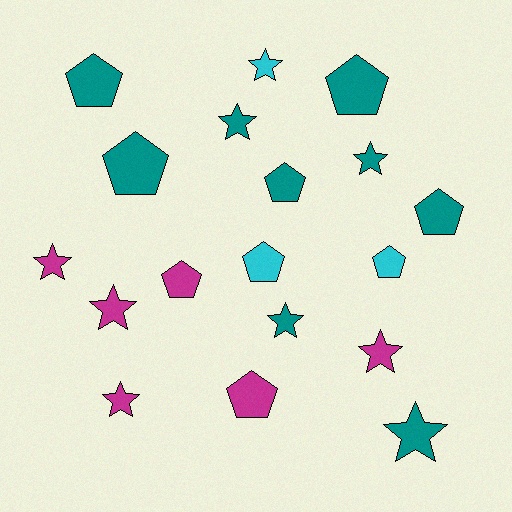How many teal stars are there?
There are 4 teal stars.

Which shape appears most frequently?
Star, with 9 objects.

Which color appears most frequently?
Teal, with 9 objects.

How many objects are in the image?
There are 18 objects.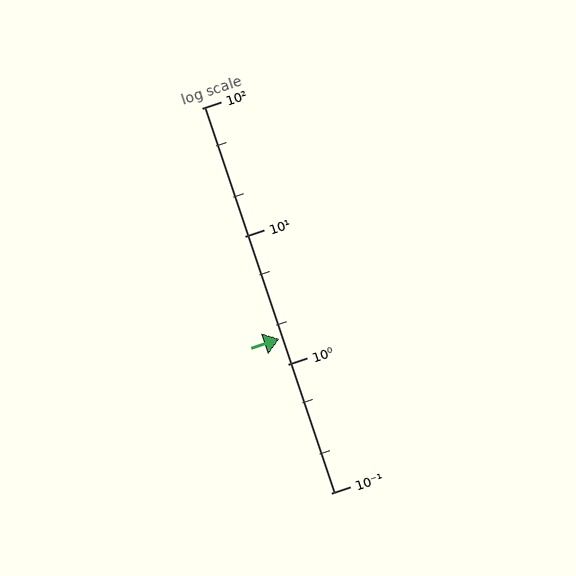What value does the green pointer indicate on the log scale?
The pointer indicates approximately 1.6.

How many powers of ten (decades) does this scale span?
The scale spans 3 decades, from 0.1 to 100.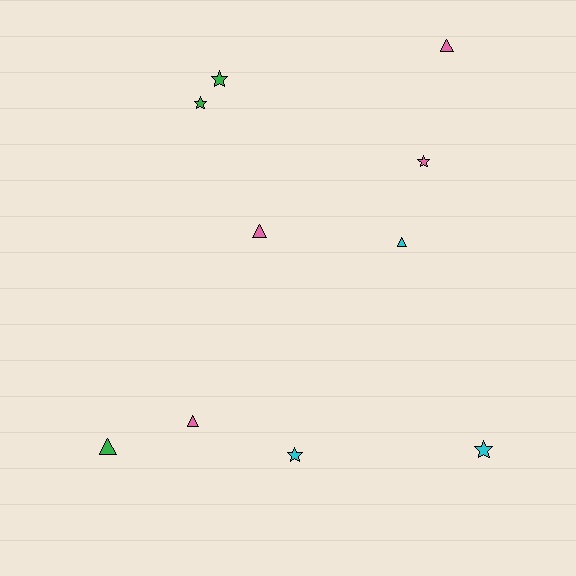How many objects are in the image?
There are 10 objects.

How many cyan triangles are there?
There is 1 cyan triangle.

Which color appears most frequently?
Pink, with 4 objects.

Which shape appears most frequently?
Triangle, with 5 objects.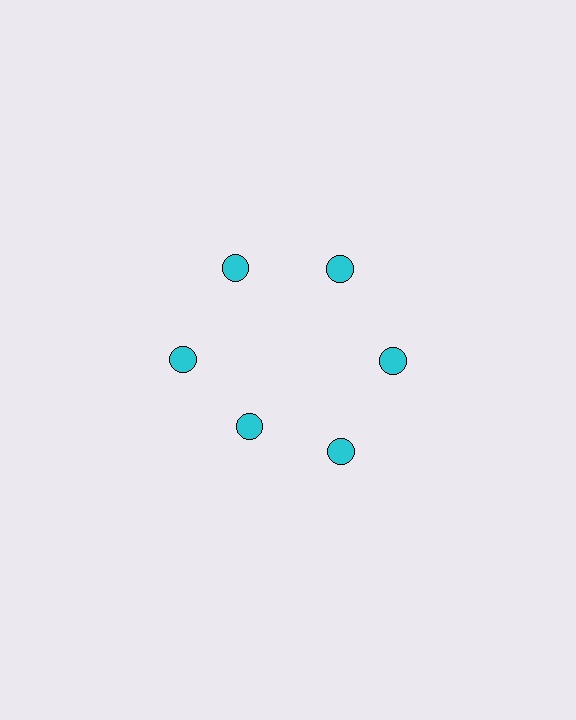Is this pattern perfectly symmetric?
No. The 6 cyan circles are arranged in a ring, but one element near the 7 o'clock position is pulled inward toward the center, breaking the 6-fold rotational symmetry.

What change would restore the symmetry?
The symmetry would be restored by moving it outward, back onto the ring so that all 6 circles sit at equal angles and equal distance from the center.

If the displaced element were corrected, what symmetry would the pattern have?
It would have 6-fold rotational symmetry — the pattern would map onto itself every 60 degrees.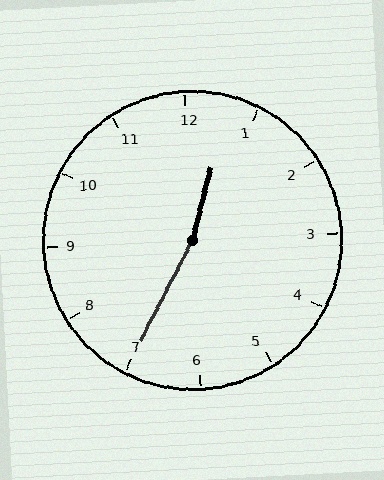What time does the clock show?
12:35.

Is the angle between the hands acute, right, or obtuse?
It is obtuse.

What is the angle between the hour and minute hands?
Approximately 168 degrees.